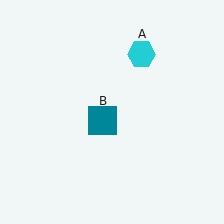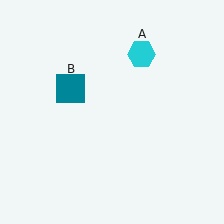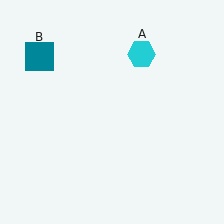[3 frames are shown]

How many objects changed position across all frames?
1 object changed position: teal square (object B).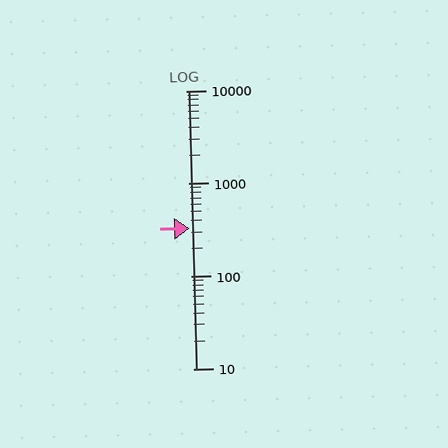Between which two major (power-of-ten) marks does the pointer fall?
The pointer is between 100 and 1000.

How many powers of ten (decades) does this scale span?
The scale spans 3 decades, from 10 to 10000.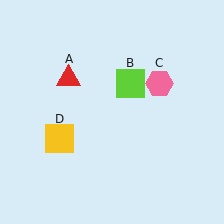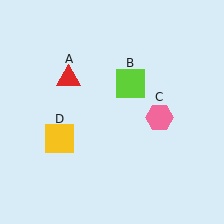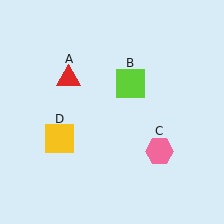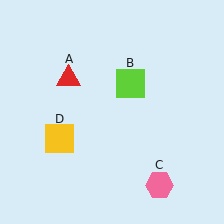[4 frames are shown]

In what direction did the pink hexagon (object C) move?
The pink hexagon (object C) moved down.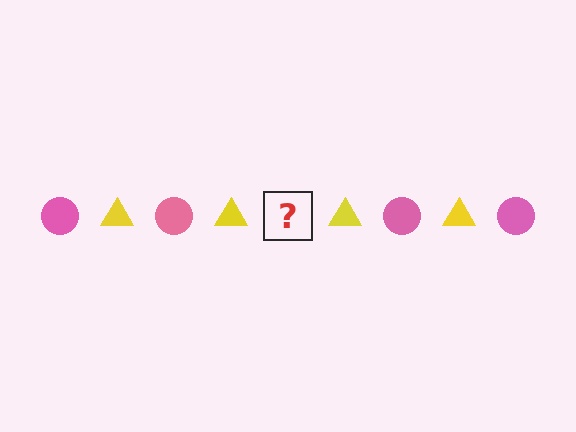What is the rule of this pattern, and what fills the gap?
The rule is that the pattern alternates between pink circle and yellow triangle. The gap should be filled with a pink circle.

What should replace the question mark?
The question mark should be replaced with a pink circle.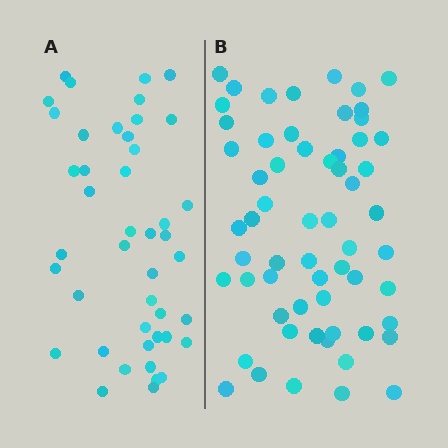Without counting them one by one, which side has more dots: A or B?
Region B (the right region) has more dots.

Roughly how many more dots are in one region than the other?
Region B has approximately 15 more dots than region A.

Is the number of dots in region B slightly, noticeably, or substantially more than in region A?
Region B has noticeably more, but not dramatically so. The ratio is roughly 1.4 to 1.